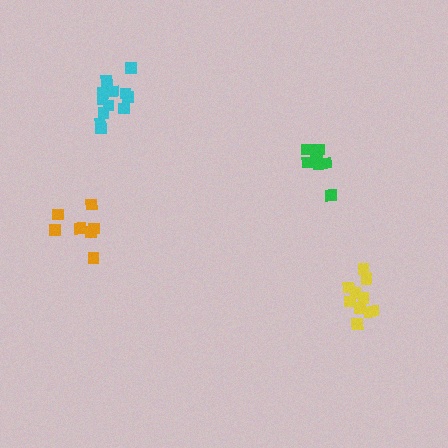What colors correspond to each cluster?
The clusters are colored: cyan, orange, yellow, green.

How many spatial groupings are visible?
There are 4 spatial groupings.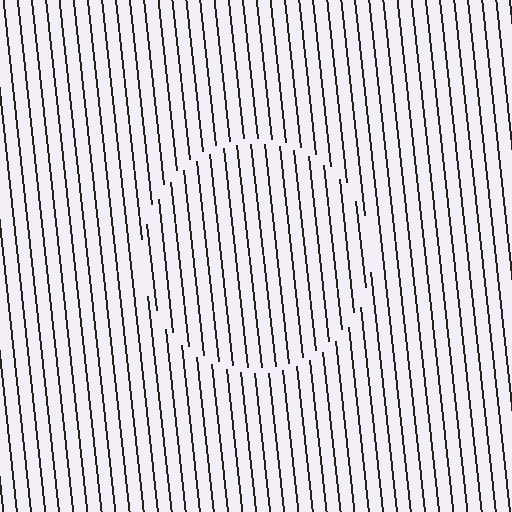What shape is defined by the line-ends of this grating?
An illusory circle. The interior of the shape contains the same grating, shifted by half a period — the contour is defined by the phase discontinuity where line-ends from the inner and outer gratings abut.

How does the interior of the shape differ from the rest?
The interior of the shape contains the same grating, shifted by half a period — the contour is defined by the phase discontinuity where line-ends from the inner and outer gratings abut.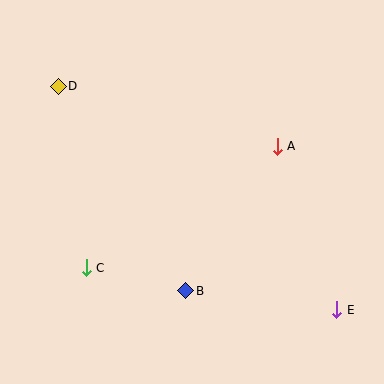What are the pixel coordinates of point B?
Point B is at (186, 291).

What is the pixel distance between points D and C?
The distance between D and C is 184 pixels.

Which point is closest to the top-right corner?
Point A is closest to the top-right corner.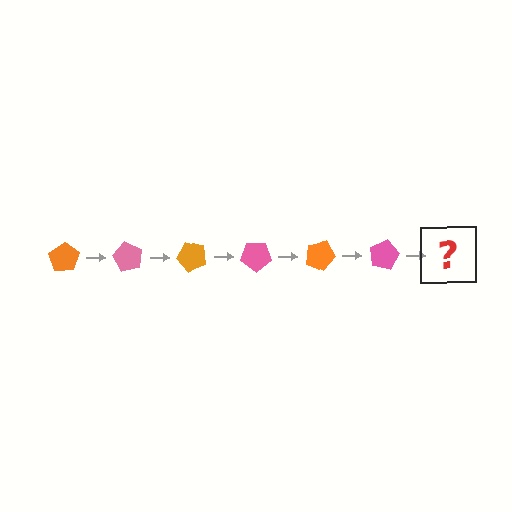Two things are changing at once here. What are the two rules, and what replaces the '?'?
The two rules are that it rotates 60 degrees each step and the color cycles through orange and pink. The '?' should be an orange pentagon, rotated 360 degrees from the start.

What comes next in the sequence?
The next element should be an orange pentagon, rotated 360 degrees from the start.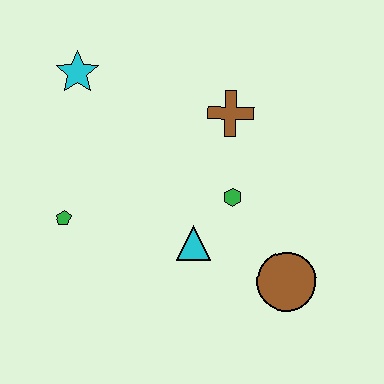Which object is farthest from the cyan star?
The brown circle is farthest from the cyan star.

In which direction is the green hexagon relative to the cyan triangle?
The green hexagon is above the cyan triangle.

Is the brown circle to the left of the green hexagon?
No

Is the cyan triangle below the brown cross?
Yes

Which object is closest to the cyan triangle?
The green hexagon is closest to the cyan triangle.